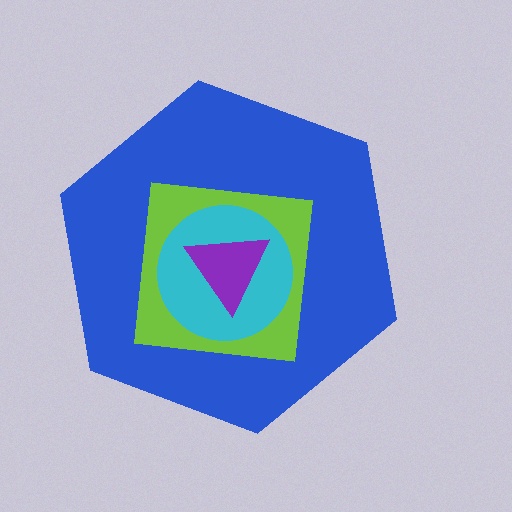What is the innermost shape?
The purple triangle.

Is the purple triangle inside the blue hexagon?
Yes.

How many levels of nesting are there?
4.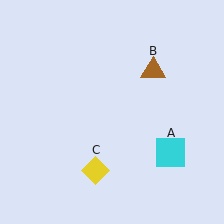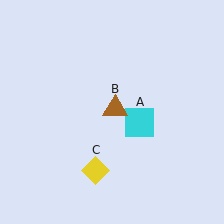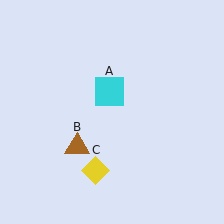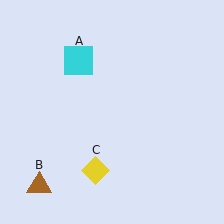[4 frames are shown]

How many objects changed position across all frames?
2 objects changed position: cyan square (object A), brown triangle (object B).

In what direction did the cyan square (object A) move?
The cyan square (object A) moved up and to the left.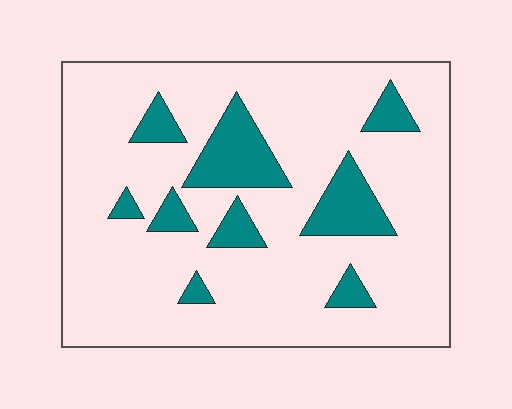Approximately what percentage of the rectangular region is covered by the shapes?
Approximately 15%.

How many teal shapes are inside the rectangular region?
9.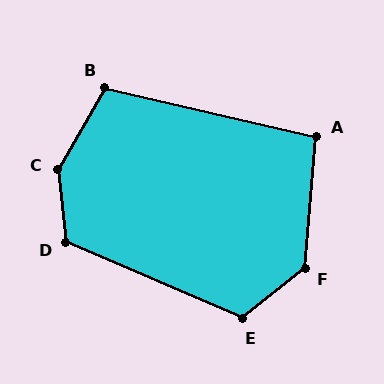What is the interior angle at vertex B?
Approximately 107 degrees (obtuse).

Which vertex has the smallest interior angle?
A, at approximately 98 degrees.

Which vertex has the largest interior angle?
C, at approximately 144 degrees.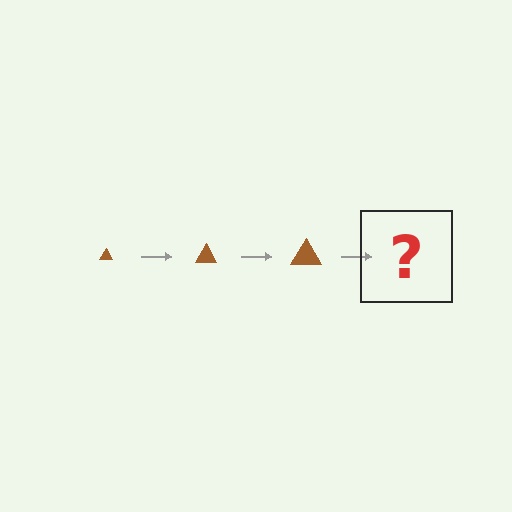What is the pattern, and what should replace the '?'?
The pattern is that the triangle gets progressively larger each step. The '?' should be a brown triangle, larger than the previous one.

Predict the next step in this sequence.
The next step is a brown triangle, larger than the previous one.